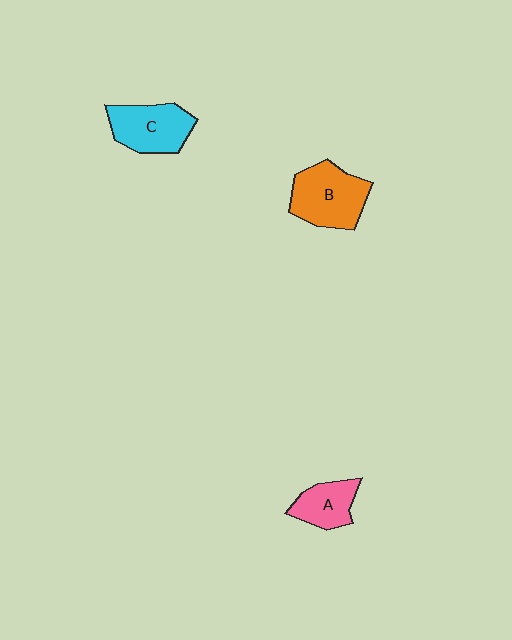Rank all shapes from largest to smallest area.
From largest to smallest: B (orange), C (cyan), A (pink).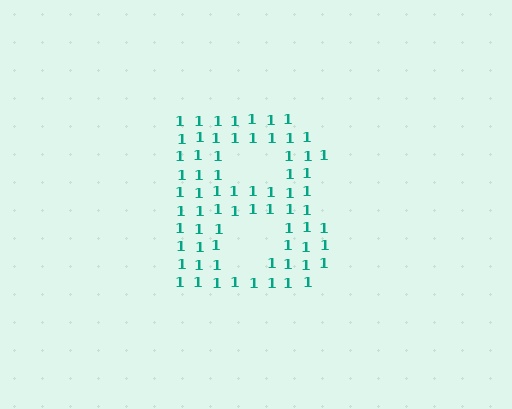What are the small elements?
The small elements are digit 1's.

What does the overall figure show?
The overall figure shows the letter B.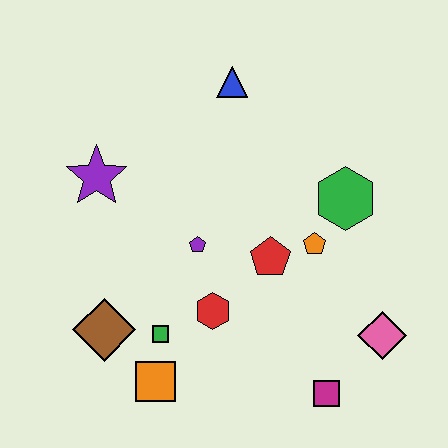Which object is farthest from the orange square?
The blue triangle is farthest from the orange square.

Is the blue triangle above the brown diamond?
Yes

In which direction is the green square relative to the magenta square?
The green square is to the left of the magenta square.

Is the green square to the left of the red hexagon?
Yes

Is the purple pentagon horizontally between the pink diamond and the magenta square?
No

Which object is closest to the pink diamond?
The magenta square is closest to the pink diamond.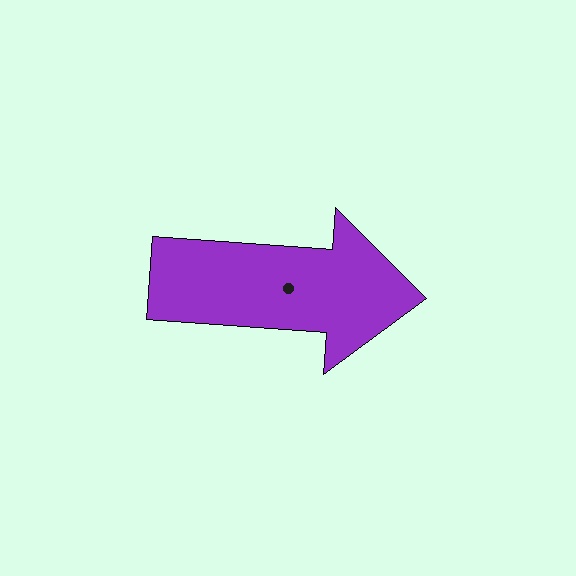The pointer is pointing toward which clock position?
Roughly 3 o'clock.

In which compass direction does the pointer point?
East.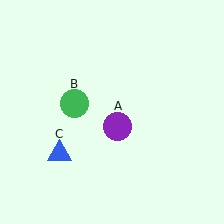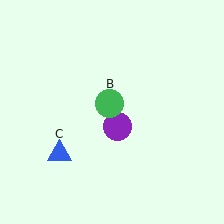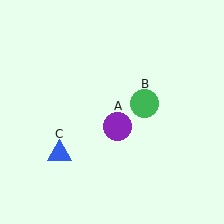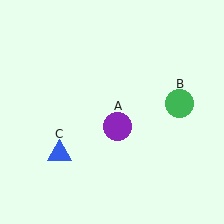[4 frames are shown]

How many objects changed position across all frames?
1 object changed position: green circle (object B).